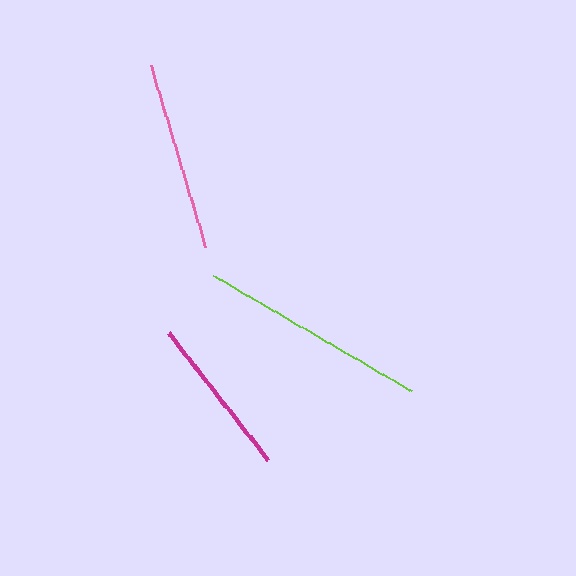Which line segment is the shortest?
The magenta line is the shortest at approximately 162 pixels.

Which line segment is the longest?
The lime line is the longest at approximately 229 pixels.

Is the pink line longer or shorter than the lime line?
The lime line is longer than the pink line.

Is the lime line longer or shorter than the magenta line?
The lime line is longer than the magenta line.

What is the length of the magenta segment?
The magenta segment is approximately 162 pixels long.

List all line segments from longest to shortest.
From longest to shortest: lime, pink, magenta.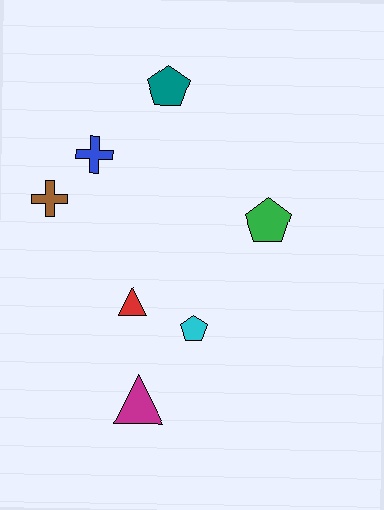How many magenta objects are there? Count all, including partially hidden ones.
There is 1 magenta object.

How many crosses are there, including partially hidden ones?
There are 2 crosses.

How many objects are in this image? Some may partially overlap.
There are 7 objects.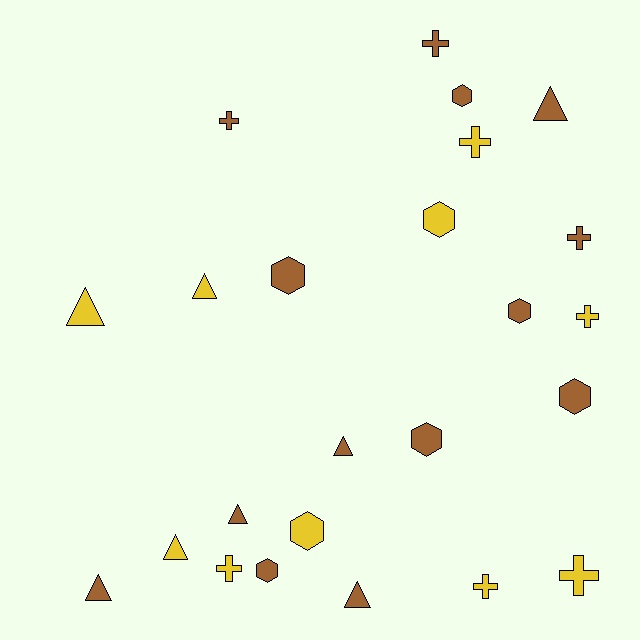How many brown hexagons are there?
There are 6 brown hexagons.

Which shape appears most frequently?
Cross, with 8 objects.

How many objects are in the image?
There are 24 objects.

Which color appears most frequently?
Brown, with 14 objects.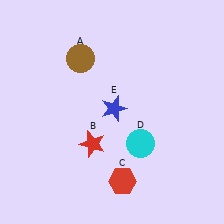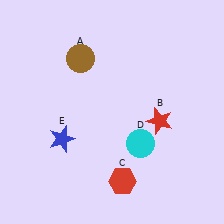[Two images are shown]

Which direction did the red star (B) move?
The red star (B) moved right.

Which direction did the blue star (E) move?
The blue star (E) moved left.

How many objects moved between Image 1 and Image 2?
2 objects moved between the two images.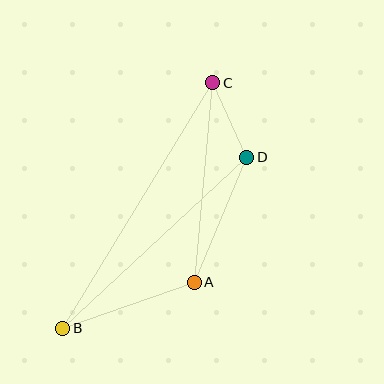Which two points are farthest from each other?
Points B and C are farthest from each other.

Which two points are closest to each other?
Points C and D are closest to each other.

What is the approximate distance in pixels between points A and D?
The distance between A and D is approximately 136 pixels.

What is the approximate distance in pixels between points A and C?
The distance between A and C is approximately 200 pixels.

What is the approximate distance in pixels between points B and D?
The distance between B and D is approximately 251 pixels.